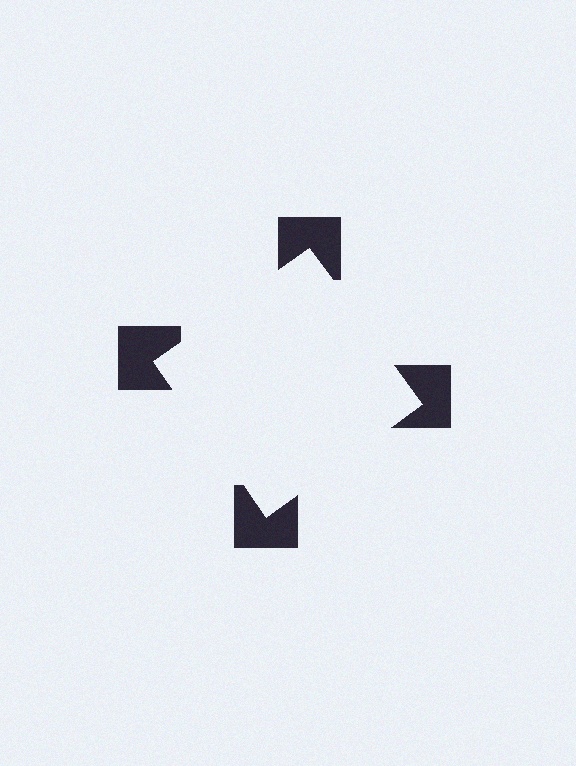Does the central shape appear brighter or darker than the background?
It typically appears slightly brighter than the background, even though no actual brightness change is drawn.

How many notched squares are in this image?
There are 4 — one at each vertex of the illusory square.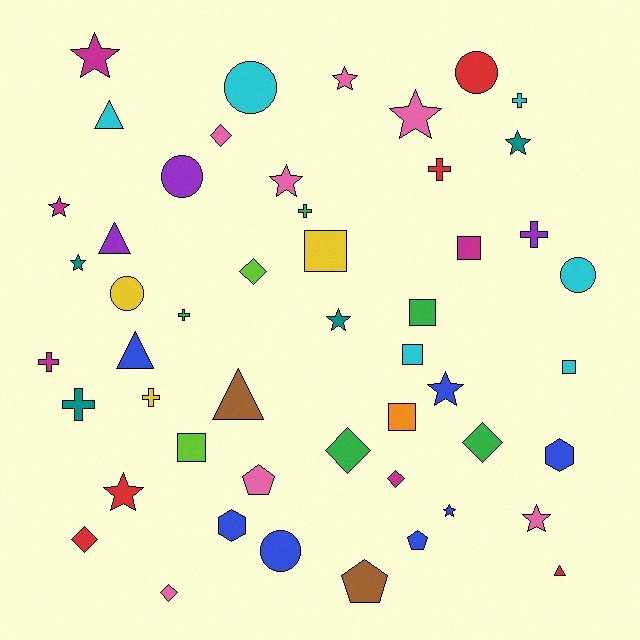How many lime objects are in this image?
There are 2 lime objects.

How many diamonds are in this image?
There are 7 diamonds.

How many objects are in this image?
There are 50 objects.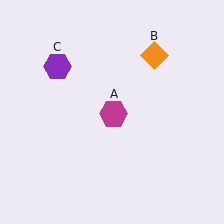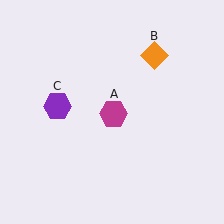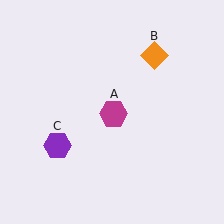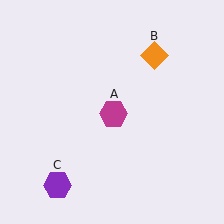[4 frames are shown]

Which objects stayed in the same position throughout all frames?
Magenta hexagon (object A) and orange diamond (object B) remained stationary.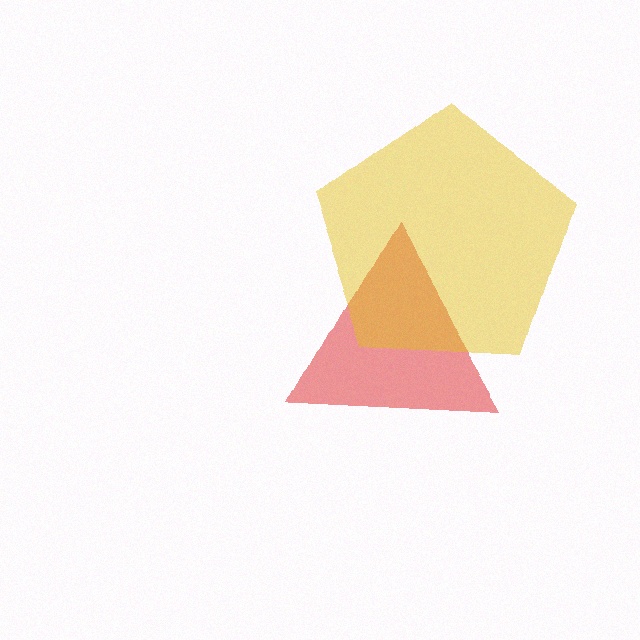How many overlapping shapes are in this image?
There are 2 overlapping shapes in the image.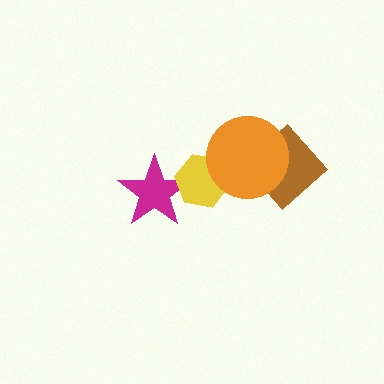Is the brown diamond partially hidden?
Yes, it is partially covered by another shape.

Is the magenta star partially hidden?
Yes, it is partially covered by another shape.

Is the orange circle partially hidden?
No, no other shape covers it.